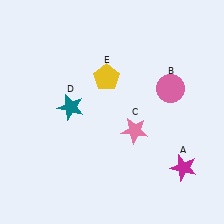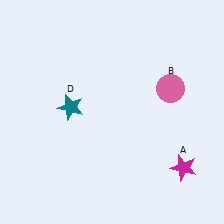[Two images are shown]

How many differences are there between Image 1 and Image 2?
There are 2 differences between the two images.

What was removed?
The pink star (C), the yellow pentagon (E) were removed in Image 2.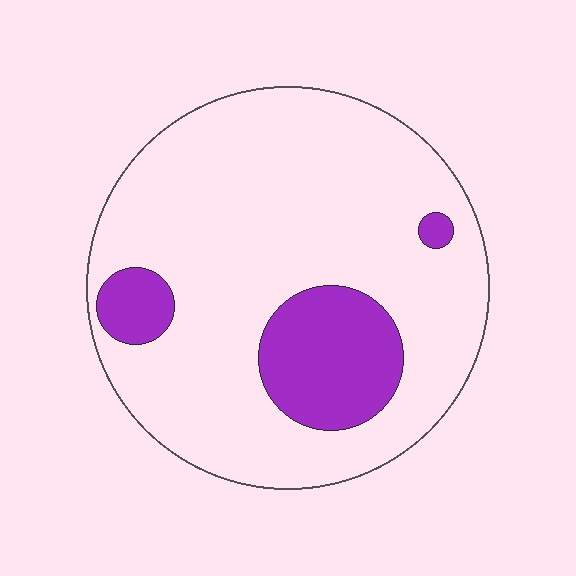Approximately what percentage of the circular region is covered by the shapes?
Approximately 20%.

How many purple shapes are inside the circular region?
3.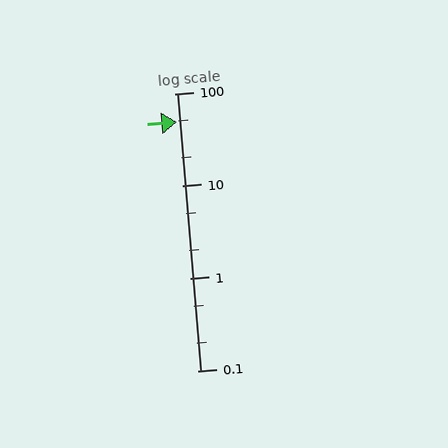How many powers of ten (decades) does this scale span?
The scale spans 3 decades, from 0.1 to 100.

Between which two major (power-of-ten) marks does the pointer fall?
The pointer is between 10 and 100.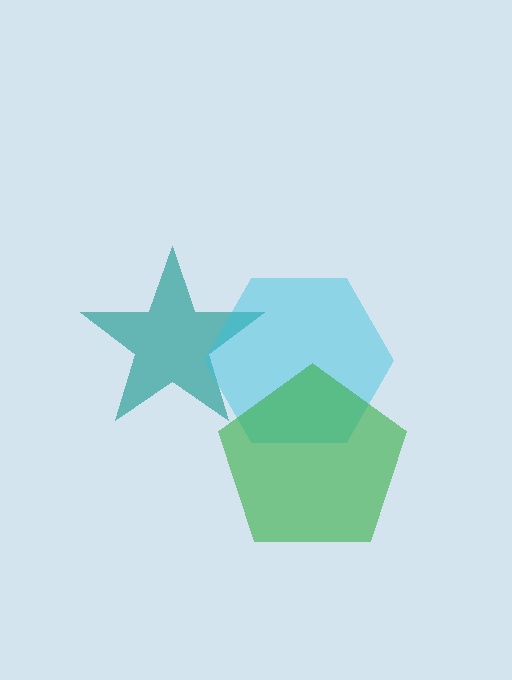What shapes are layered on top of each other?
The layered shapes are: a teal star, a cyan hexagon, a green pentagon.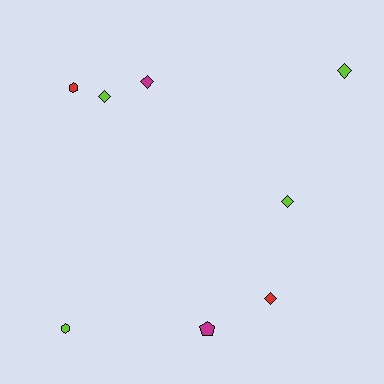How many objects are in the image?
There are 8 objects.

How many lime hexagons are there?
There is 1 lime hexagon.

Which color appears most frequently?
Lime, with 4 objects.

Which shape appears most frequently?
Diamond, with 5 objects.